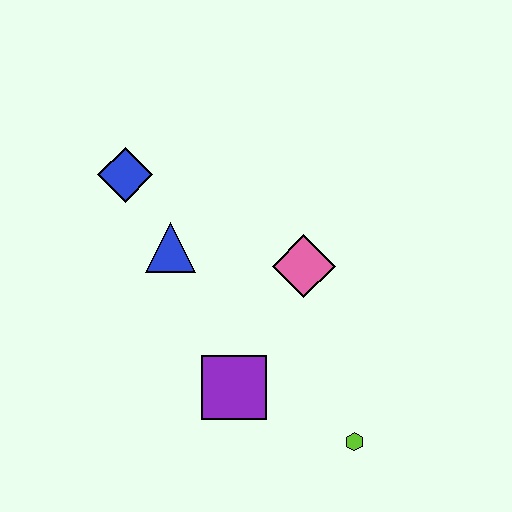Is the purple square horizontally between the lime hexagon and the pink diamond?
No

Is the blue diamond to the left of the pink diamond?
Yes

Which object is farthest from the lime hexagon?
The blue diamond is farthest from the lime hexagon.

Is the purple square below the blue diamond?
Yes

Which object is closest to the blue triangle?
The blue diamond is closest to the blue triangle.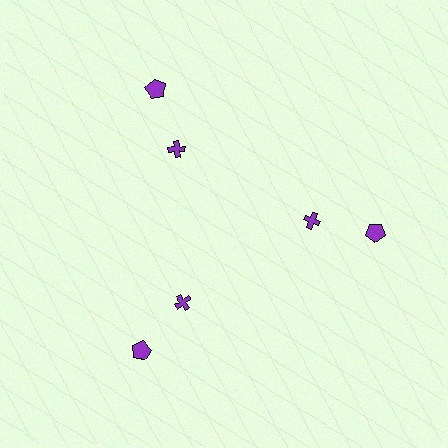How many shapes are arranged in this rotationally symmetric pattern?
There are 6 shapes, arranged in 3 groups of 2.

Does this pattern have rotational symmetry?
Yes, this pattern has 3-fold rotational symmetry. It looks the same after rotating 120 degrees around the center.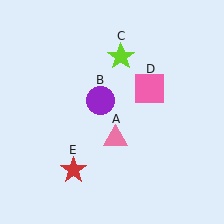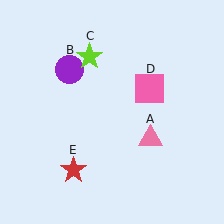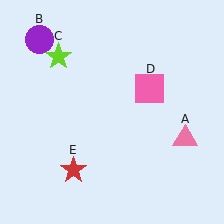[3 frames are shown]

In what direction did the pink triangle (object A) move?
The pink triangle (object A) moved right.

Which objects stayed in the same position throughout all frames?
Pink square (object D) and red star (object E) remained stationary.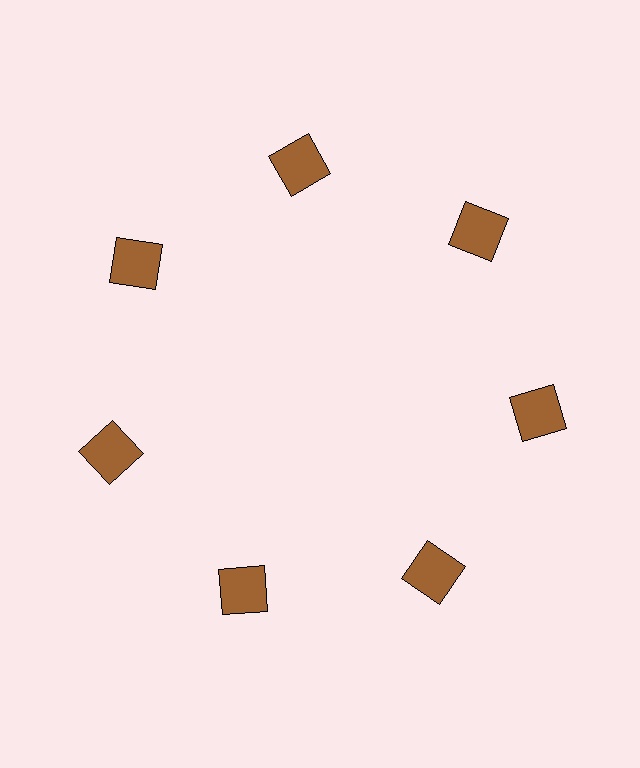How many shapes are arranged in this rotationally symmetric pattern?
There are 7 shapes, arranged in 7 groups of 1.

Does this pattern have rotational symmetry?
Yes, this pattern has 7-fold rotational symmetry. It looks the same after rotating 51 degrees around the center.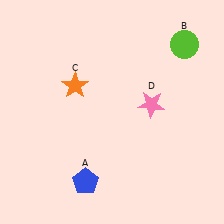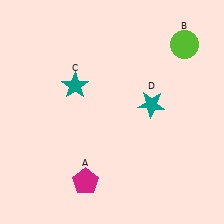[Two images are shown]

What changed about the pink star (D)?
In Image 1, D is pink. In Image 2, it changed to teal.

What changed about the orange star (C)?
In Image 1, C is orange. In Image 2, it changed to teal.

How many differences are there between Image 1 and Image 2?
There are 3 differences between the two images.